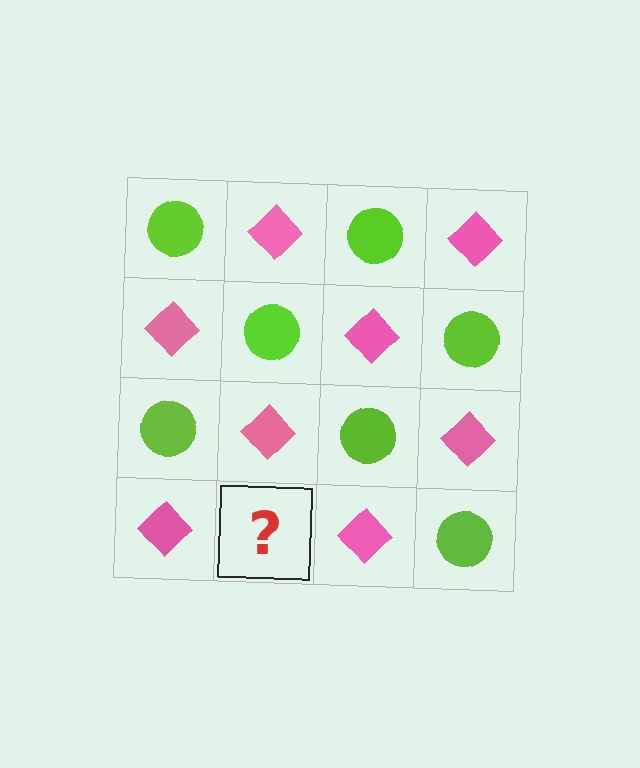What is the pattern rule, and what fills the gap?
The rule is that it alternates lime circle and pink diamond in a checkerboard pattern. The gap should be filled with a lime circle.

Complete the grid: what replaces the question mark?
The question mark should be replaced with a lime circle.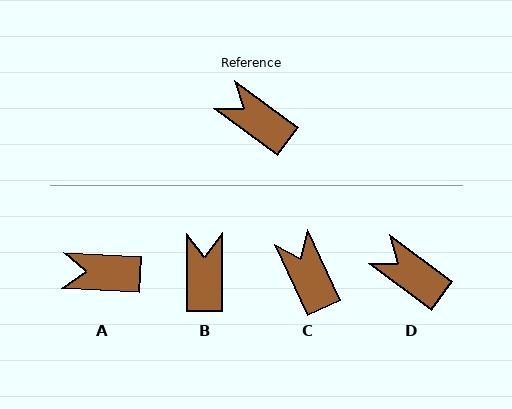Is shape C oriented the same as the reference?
No, it is off by about 28 degrees.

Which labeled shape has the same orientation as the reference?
D.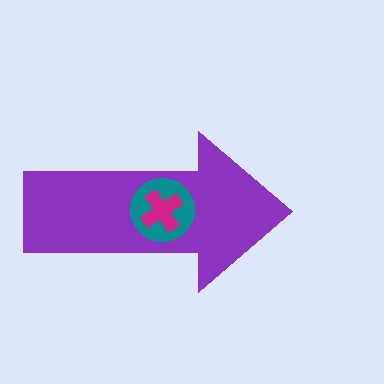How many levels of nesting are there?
3.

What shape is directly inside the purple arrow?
The teal circle.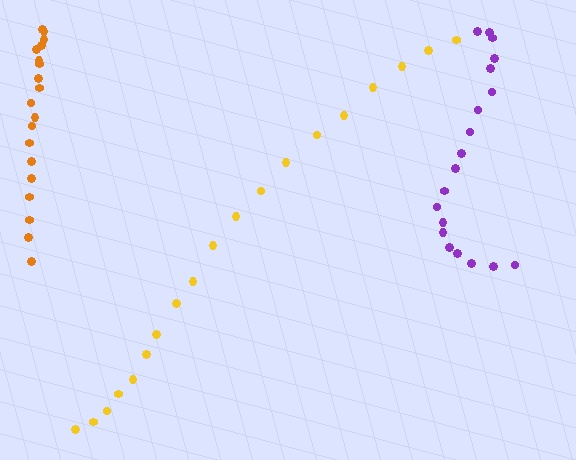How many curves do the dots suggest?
There are 3 distinct paths.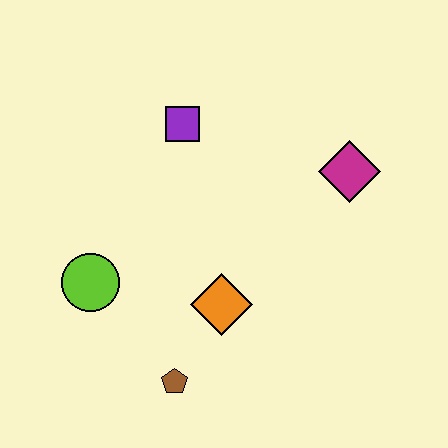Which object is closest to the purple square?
The magenta diamond is closest to the purple square.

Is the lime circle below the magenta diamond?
Yes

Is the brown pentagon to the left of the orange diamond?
Yes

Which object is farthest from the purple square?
The brown pentagon is farthest from the purple square.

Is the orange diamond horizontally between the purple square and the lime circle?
No